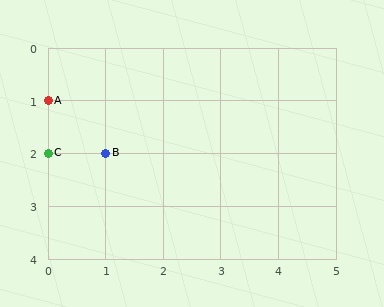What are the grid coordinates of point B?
Point B is at grid coordinates (1, 2).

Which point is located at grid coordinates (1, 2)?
Point B is at (1, 2).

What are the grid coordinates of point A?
Point A is at grid coordinates (0, 1).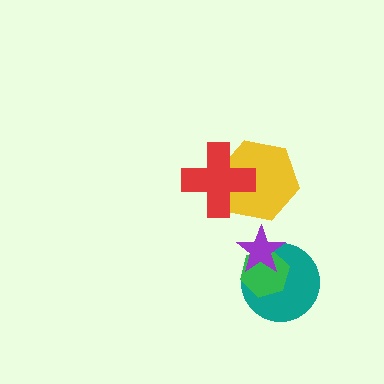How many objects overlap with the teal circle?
2 objects overlap with the teal circle.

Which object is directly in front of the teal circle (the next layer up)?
The green hexagon is directly in front of the teal circle.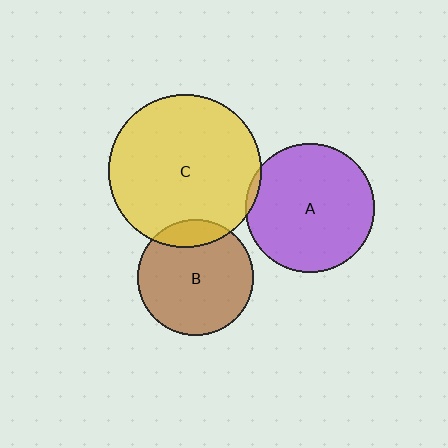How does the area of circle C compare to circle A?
Approximately 1.4 times.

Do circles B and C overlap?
Yes.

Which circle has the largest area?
Circle C (yellow).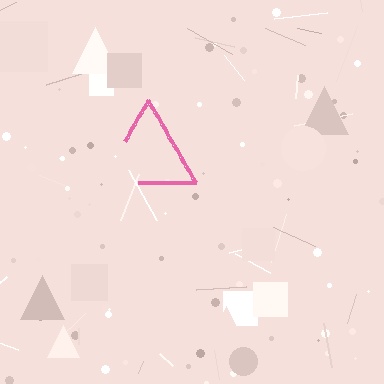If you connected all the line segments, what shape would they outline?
They would outline a triangle.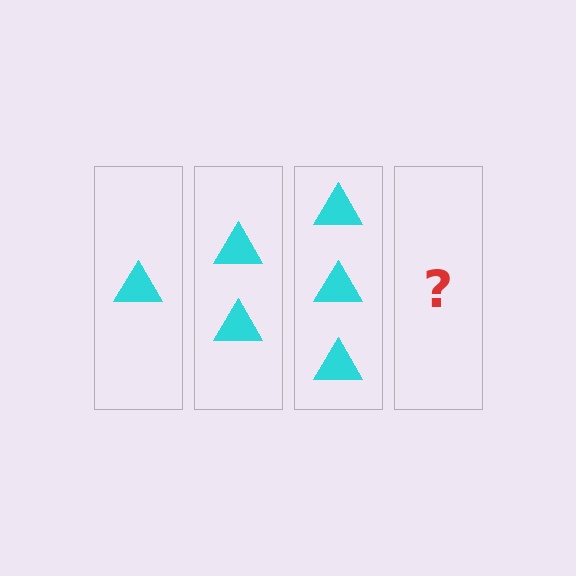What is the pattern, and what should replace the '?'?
The pattern is that each step adds one more triangle. The '?' should be 4 triangles.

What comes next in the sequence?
The next element should be 4 triangles.